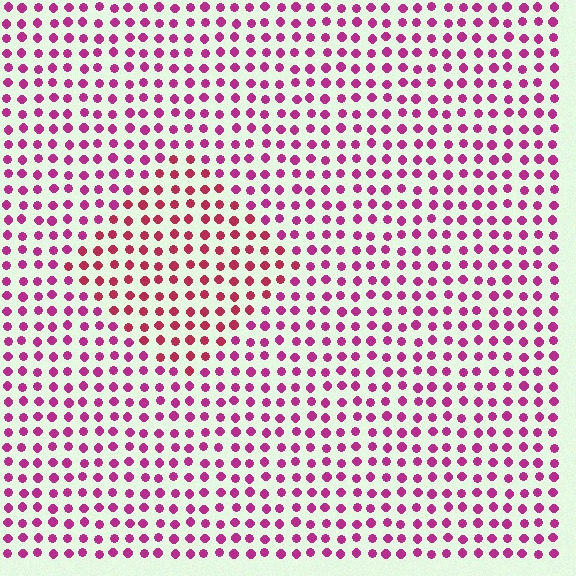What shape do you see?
I see a diamond.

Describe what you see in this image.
The image is filled with small magenta elements in a uniform arrangement. A diamond-shaped region is visible where the elements are tinted to a slightly different hue, forming a subtle color boundary.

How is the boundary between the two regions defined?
The boundary is defined purely by a slight shift in hue (about 26 degrees). Spacing, size, and orientation are identical on both sides.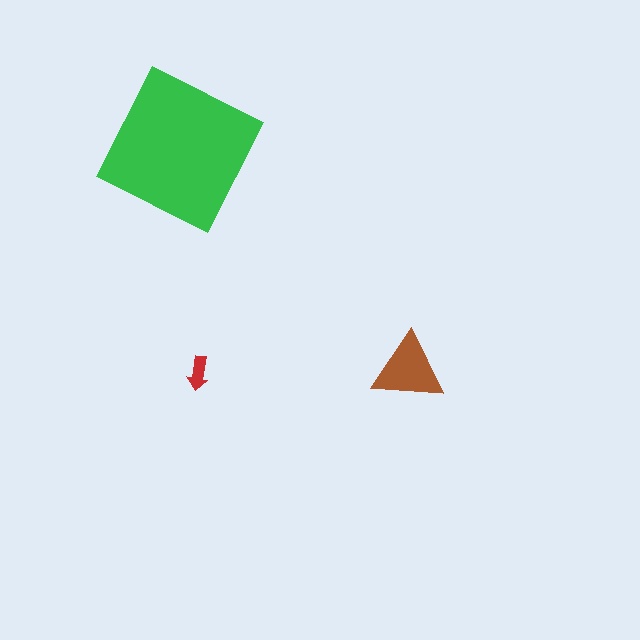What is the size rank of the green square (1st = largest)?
1st.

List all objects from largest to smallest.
The green square, the brown triangle, the red arrow.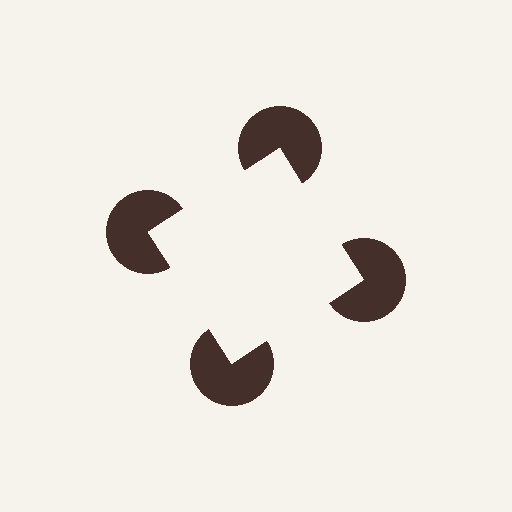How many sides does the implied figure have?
4 sides.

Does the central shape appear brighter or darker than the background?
It typically appears slightly brighter than the background, even though no actual brightness change is drawn.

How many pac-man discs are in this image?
There are 4 — one at each vertex of the illusory square.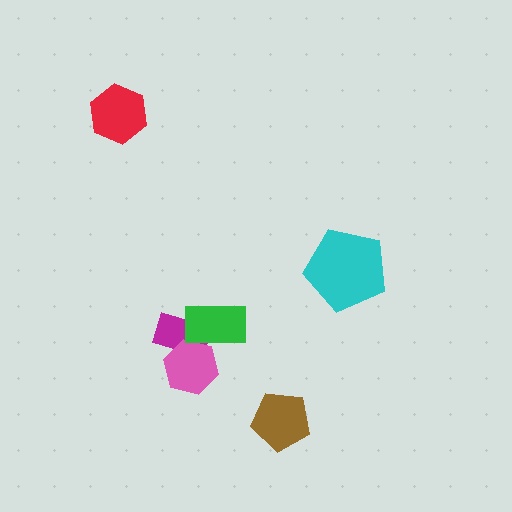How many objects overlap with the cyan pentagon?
0 objects overlap with the cyan pentagon.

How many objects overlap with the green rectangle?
2 objects overlap with the green rectangle.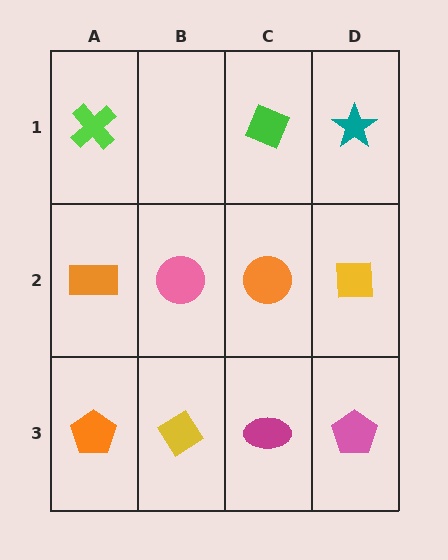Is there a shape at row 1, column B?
No, that cell is empty.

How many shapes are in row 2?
4 shapes.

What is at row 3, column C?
A magenta ellipse.